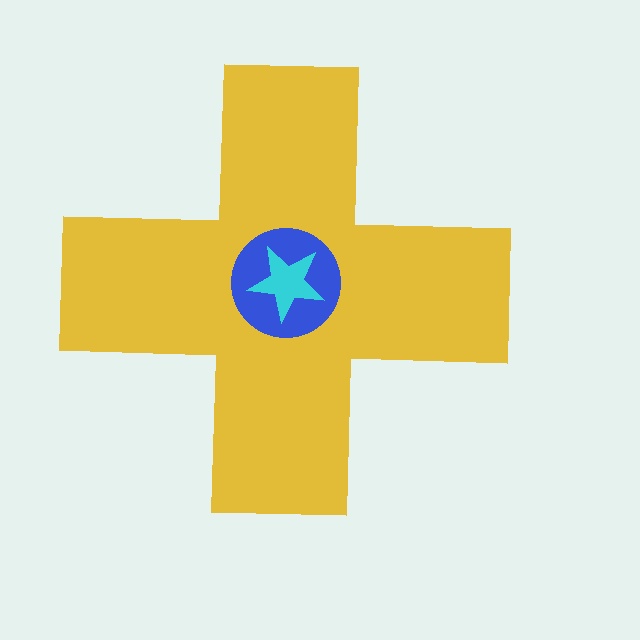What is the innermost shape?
The cyan star.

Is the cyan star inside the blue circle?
Yes.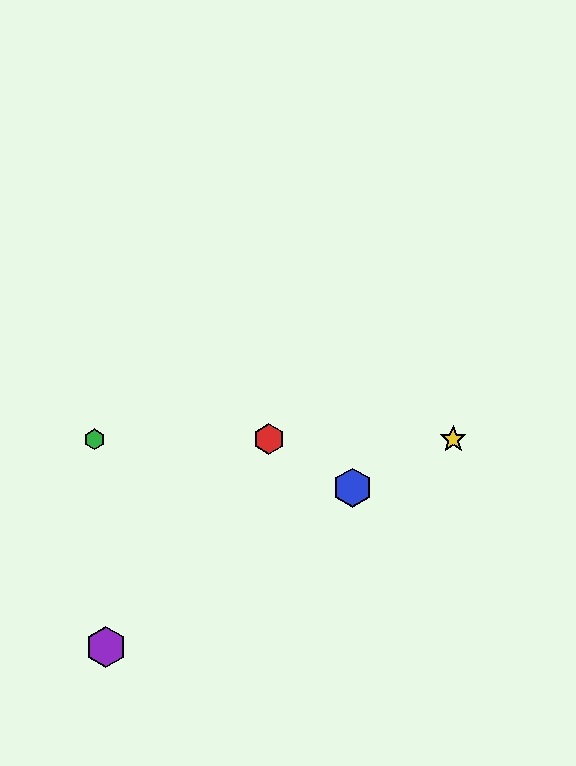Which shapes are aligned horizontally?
The red hexagon, the green hexagon, the yellow star are aligned horizontally.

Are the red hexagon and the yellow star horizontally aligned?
Yes, both are at y≈439.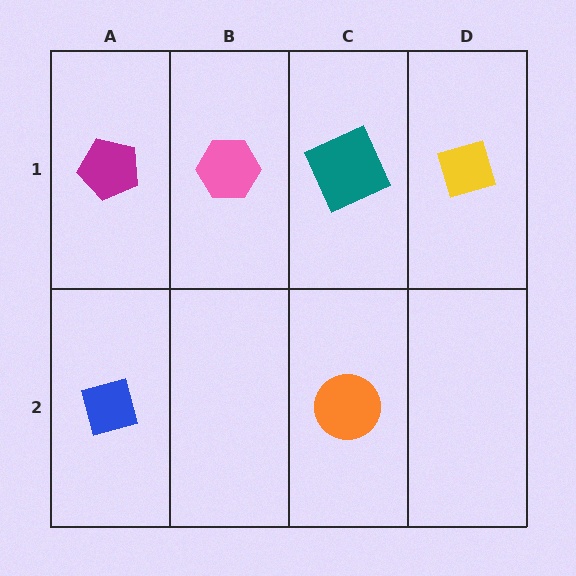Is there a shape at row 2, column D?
No, that cell is empty.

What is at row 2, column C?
An orange circle.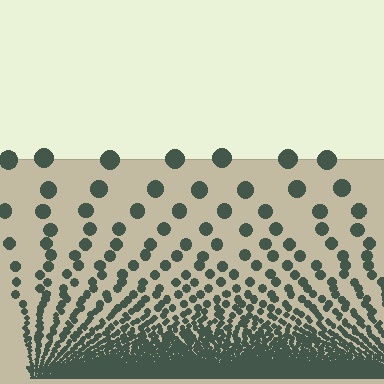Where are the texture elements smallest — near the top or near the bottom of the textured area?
Near the bottom.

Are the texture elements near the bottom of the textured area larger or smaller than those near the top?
Smaller. The gradient is inverted — elements near the bottom are smaller and denser.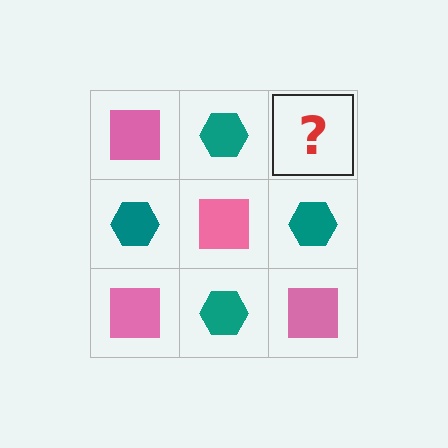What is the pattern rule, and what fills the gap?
The rule is that it alternates pink square and teal hexagon in a checkerboard pattern. The gap should be filled with a pink square.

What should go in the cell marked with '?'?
The missing cell should contain a pink square.